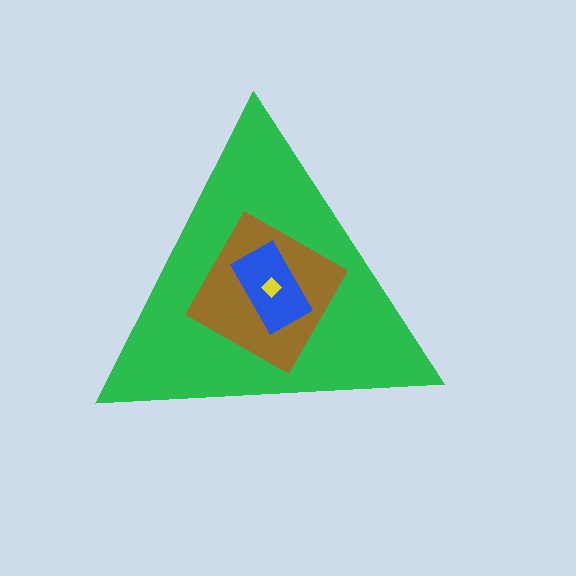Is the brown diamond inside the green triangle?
Yes.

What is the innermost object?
The yellow diamond.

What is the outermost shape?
The green triangle.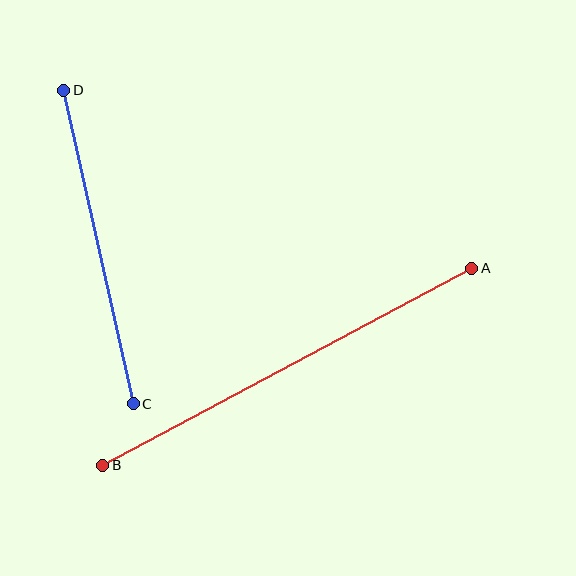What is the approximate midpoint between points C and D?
The midpoint is at approximately (98, 247) pixels.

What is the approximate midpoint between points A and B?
The midpoint is at approximately (287, 367) pixels.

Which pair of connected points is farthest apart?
Points A and B are farthest apart.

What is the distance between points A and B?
The distance is approximately 418 pixels.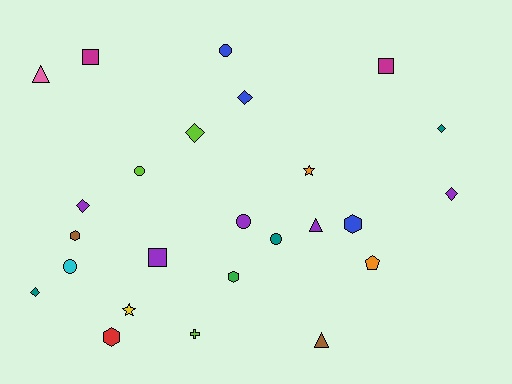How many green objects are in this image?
There is 1 green object.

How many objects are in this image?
There are 25 objects.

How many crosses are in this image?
There is 1 cross.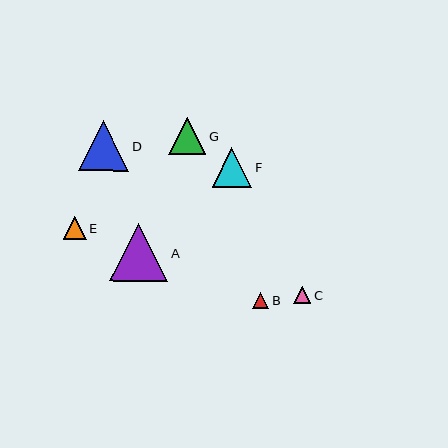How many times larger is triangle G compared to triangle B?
Triangle G is approximately 2.3 times the size of triangle B.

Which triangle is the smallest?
Triangle B is the smallest with a size of approximately 16 pixels.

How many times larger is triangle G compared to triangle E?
Triangle G is approximately 1.6 times the size of triangle E.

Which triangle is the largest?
Triangle A is the largest with a size of approximately 58 pixels.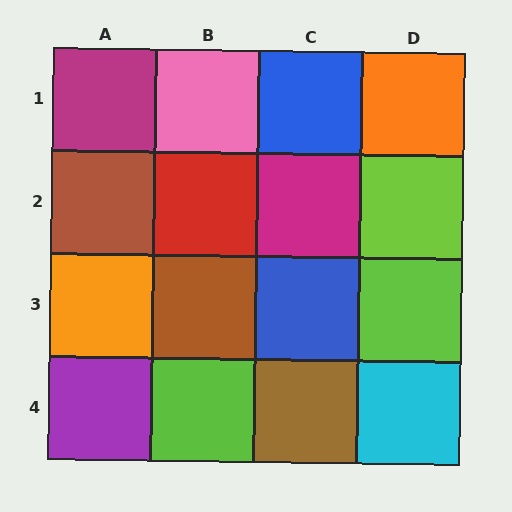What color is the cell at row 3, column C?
Blue.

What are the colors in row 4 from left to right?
Purple, lime, brown, cyan.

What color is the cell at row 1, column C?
Blue.